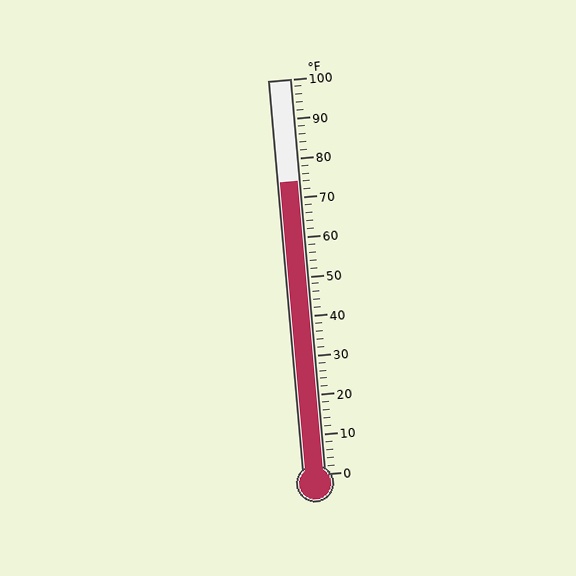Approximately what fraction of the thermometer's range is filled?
The thermometer is filled to approximately 75% of its range.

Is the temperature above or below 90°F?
The temperature is below 90°F.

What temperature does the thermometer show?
The thermometer shows approximately 74°F.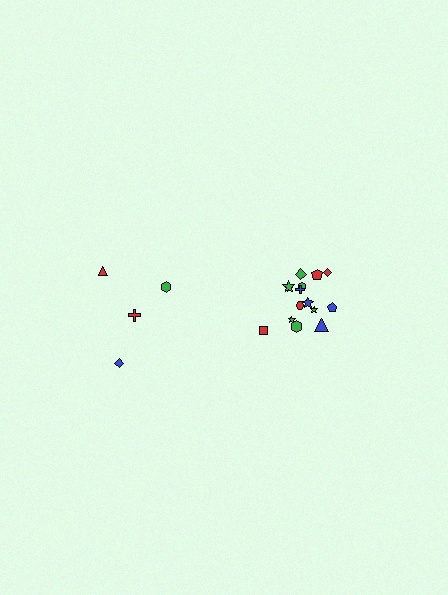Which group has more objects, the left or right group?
The right group.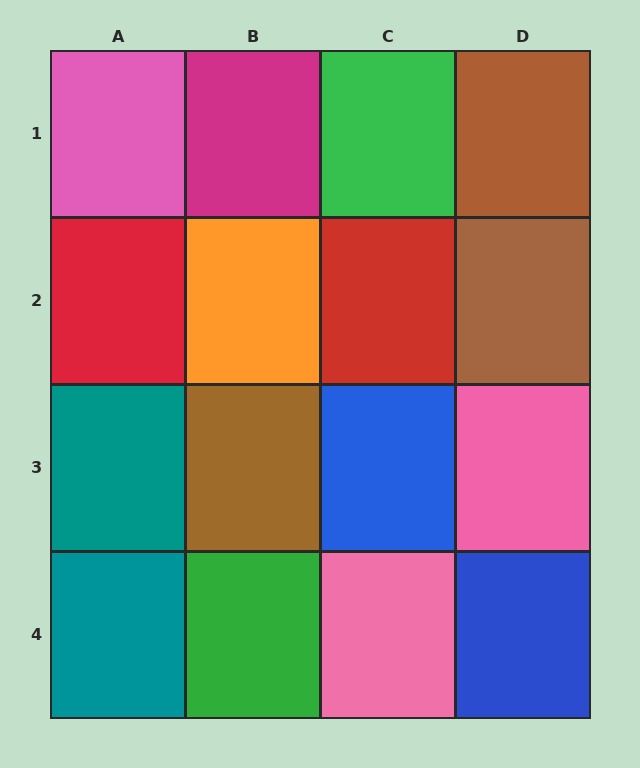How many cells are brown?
3 cells are brown.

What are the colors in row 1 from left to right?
Pink, magenta, green, brown.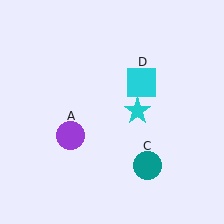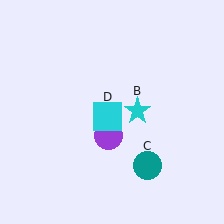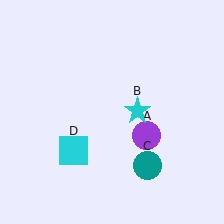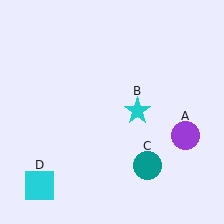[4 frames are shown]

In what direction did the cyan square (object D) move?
The cyan square (object D) moved down and to the left.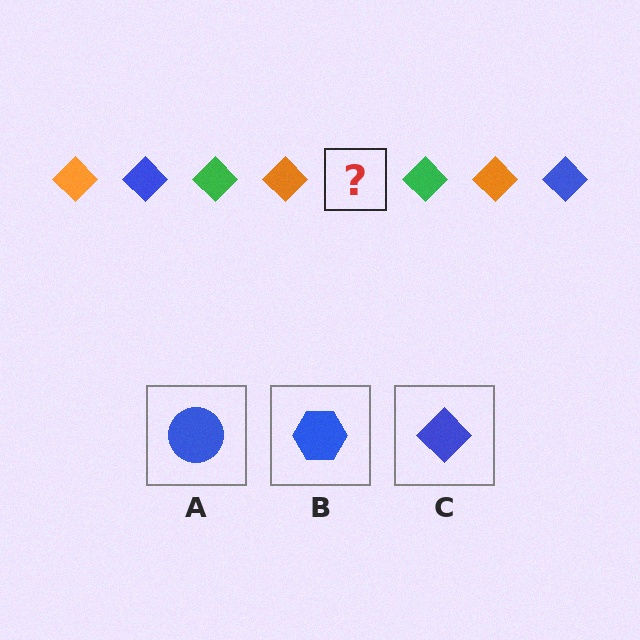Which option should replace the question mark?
Option C.